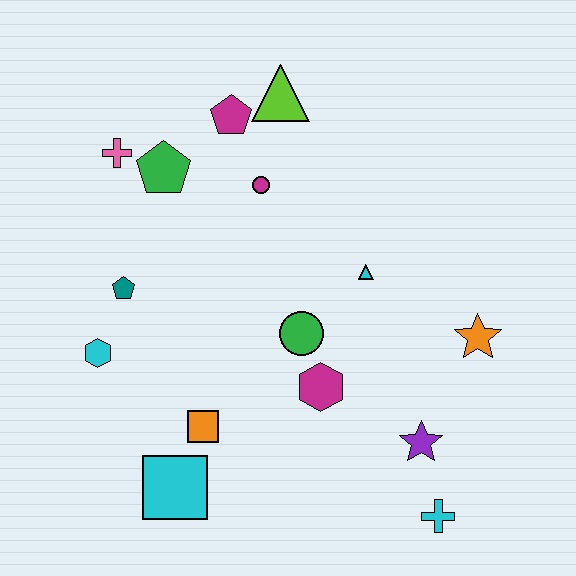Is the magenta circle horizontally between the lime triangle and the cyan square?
Yes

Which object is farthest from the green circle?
The pink cross is farthest from the green circle.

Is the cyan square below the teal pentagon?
Yes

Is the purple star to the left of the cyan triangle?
No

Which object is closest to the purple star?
The cyan cross is closest to the purple star.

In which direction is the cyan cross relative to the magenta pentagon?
The cyan cross is below the magenta pentagon.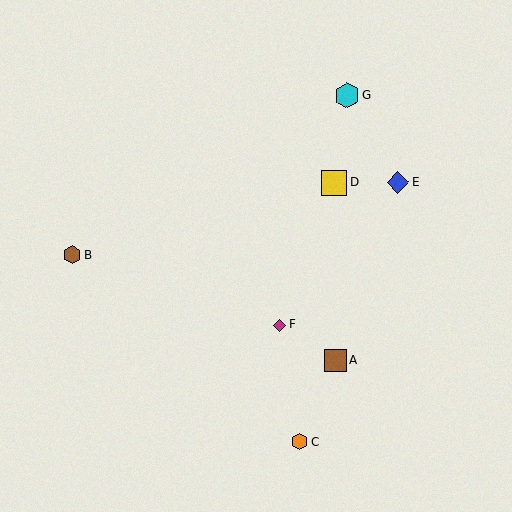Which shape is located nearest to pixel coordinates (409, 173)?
The blue diamond (labeled E) at (398, 182) is nearest to that location.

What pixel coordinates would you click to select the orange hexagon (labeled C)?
Click at (300, 442) to select the orange hexagon C.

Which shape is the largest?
The yellow square (labeled D) is the largest.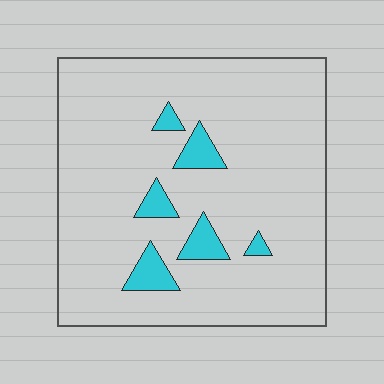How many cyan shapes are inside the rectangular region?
6.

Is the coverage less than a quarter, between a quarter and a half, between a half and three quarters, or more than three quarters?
Less than a quarter.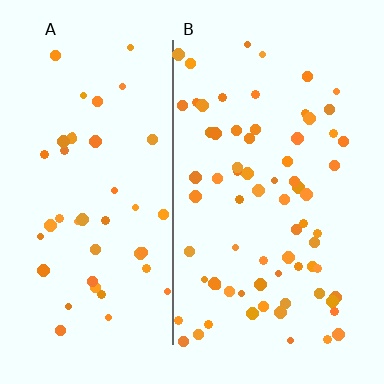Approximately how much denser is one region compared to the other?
Approximately 1.6× — region B over region A.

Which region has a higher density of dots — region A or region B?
B (the right).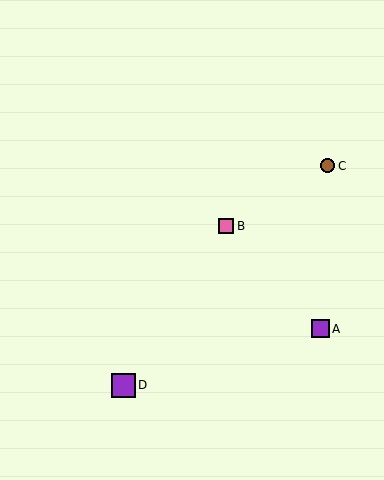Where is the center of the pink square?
The center of the pink square is at (226, 226).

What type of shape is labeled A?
Shape A is a purple square.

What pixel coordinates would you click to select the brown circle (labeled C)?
Click at (328, 166) to select the brown circle C.